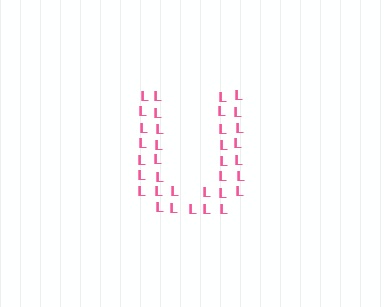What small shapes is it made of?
It is made of small letter L's.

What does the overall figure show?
The overall figure shows the letter U.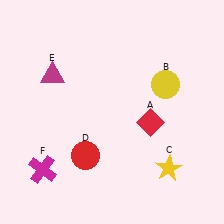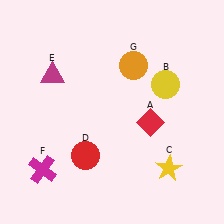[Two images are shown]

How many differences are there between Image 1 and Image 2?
There is 1 difference between the two images.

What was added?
An orange circle (G) was added in Image 2.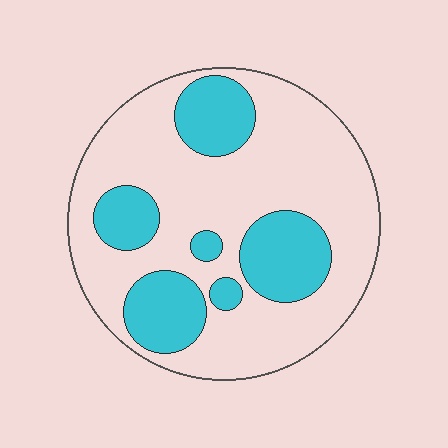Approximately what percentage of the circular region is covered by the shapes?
Approximately 30%.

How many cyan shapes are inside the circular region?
6.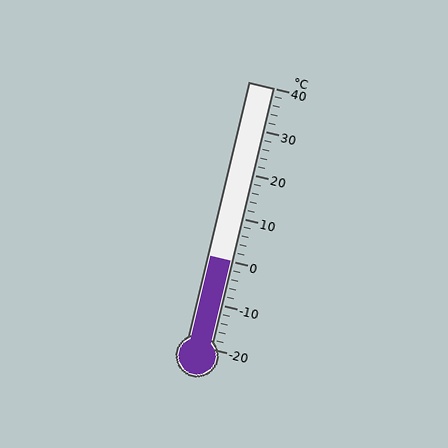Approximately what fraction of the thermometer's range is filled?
The thermometer is filled to approximately 35% of its range.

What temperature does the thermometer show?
The thermometer shows approximately 0°C.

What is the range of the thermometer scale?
The thermometer scale ranges from -20°C to 40°C.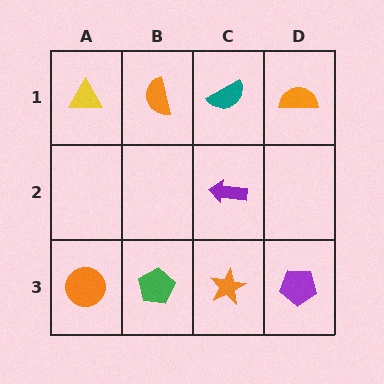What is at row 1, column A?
A yellow triangle.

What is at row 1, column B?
An orange semicircle.